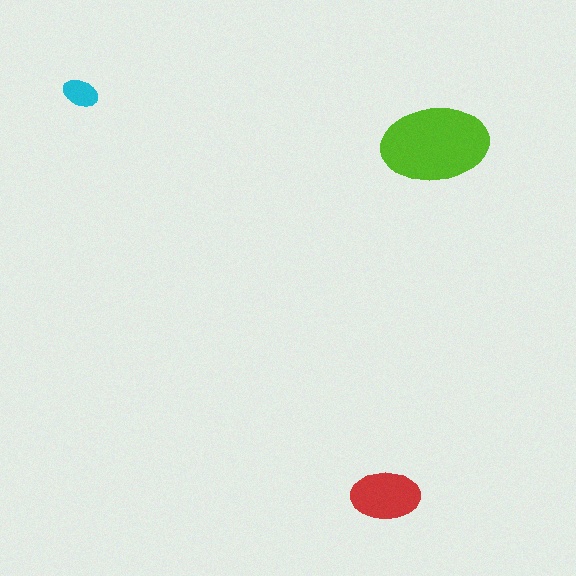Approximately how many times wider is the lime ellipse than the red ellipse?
About 1.5 times wider.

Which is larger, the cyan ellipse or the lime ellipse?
The lime one.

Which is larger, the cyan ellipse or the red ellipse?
The red one.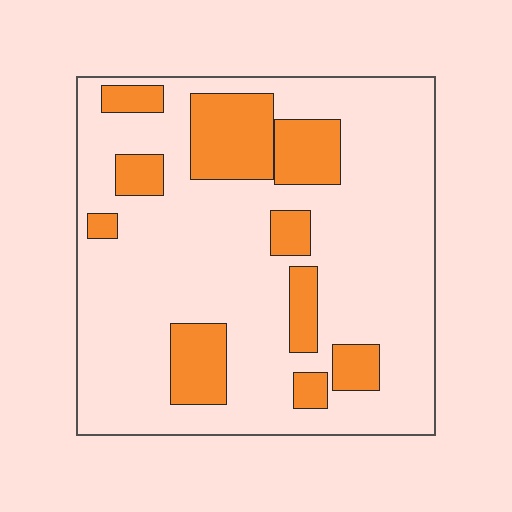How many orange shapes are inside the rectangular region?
10.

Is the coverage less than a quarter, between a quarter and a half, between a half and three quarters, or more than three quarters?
Less than a quarter.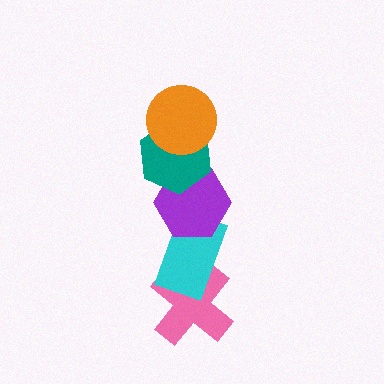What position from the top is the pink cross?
The pink cross is 5th from the top.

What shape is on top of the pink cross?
The cyan rectangle is on top of the pink cross.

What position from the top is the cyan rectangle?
The cyan rectangle is 4th from the top.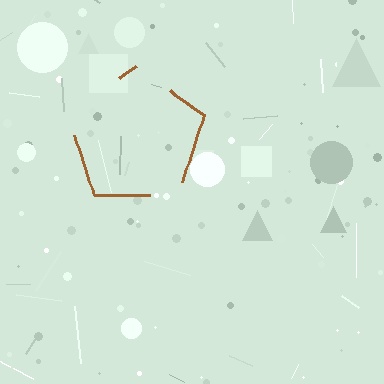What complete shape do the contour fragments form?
The contour fragments form a pentagon.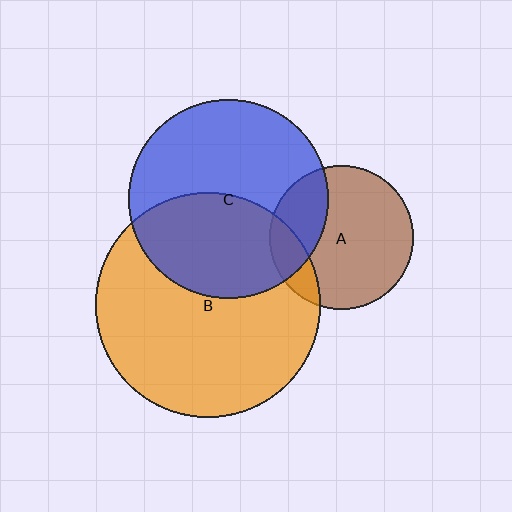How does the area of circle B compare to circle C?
Approximately 1.3 times.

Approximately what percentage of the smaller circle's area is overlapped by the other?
Approximately 25%.